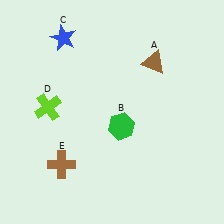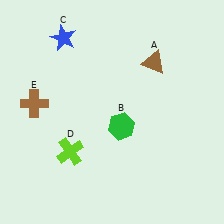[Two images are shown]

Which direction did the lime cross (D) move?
The lime cross (D) moved down.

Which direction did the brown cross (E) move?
The brown cross (E) moved up.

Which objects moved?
The objects that moved are: the lime cross (D), the brown cross (E).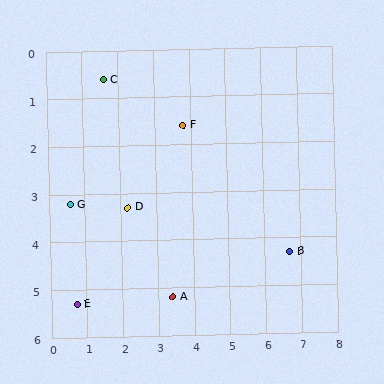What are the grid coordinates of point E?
Point E is at approximately (0.7, 5.3).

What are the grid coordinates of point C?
Point C is at approximately (1.6, 0.6).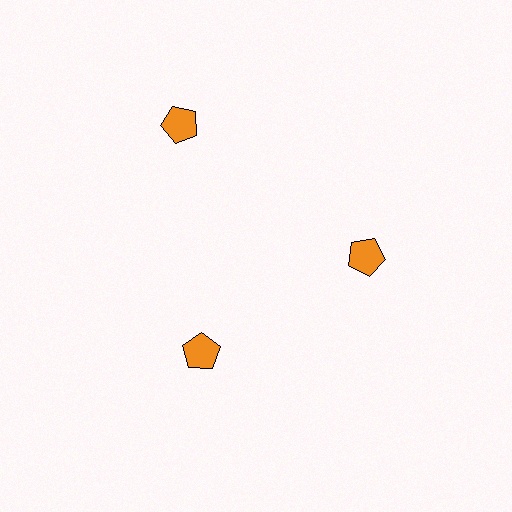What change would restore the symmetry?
The symmetry would be restored by moving it inward, back onto the ring so that all 3 pentagons sit at equal angles and equal distance from the center.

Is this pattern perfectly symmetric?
No. The 3 orange pentagons are arranged in a ring, but one element near the 11 o'clock position is pushed outward from the center, breaking the 3-fold rotational symmetry.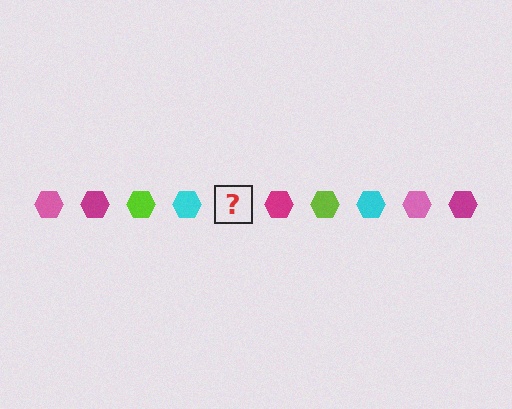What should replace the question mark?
The question mark should be replaced with a pink hexagon.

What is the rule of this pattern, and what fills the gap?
The rule is that the pattern cycles through pink, magenta, lime, cyan hexagons. The gap should be filled with a pink hexagon.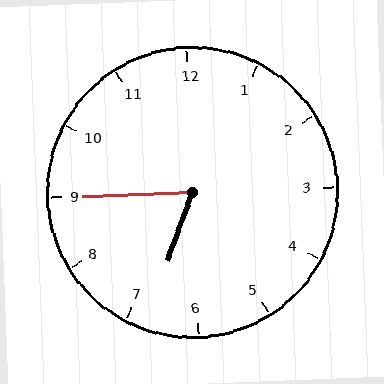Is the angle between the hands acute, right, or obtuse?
It is acute.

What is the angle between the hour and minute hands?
Approximately 68 degrees.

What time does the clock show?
6:45.